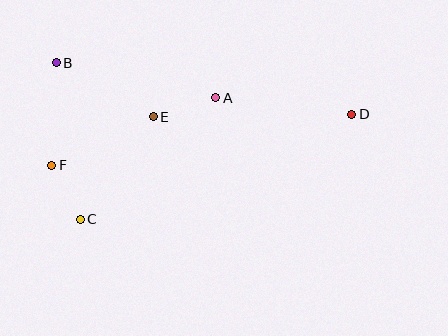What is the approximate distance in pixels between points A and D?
The distance between A and D is approximately 137 pixels.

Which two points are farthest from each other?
Points D and F are farthest from each other.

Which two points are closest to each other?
Points C and F are closest to each other.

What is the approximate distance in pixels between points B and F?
The distance between B and F is approximately 102 pixels.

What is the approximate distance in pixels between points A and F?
The distance between A and F is approximately 177 pixels.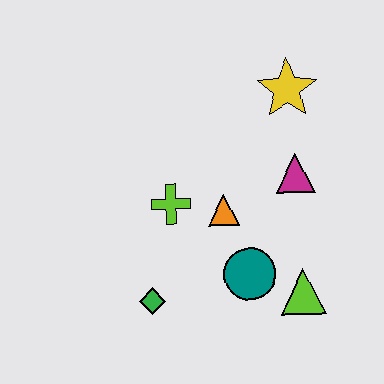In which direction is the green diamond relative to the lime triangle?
The green diamond is to the left of the lime triangle.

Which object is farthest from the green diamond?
The yellow star is farthest from the green diamond.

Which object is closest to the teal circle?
The lime triangle is closest to the teal circle.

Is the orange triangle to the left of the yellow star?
Yes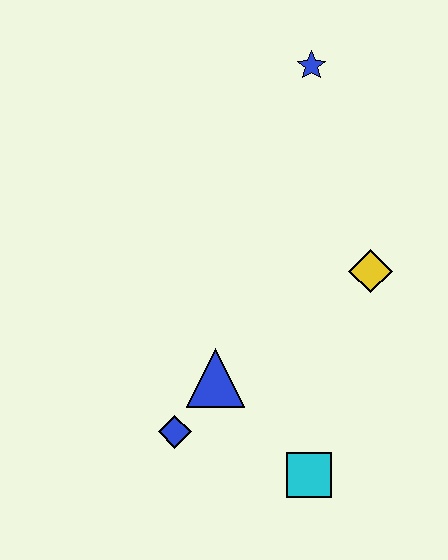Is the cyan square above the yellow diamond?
No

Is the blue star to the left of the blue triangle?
No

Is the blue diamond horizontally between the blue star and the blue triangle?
No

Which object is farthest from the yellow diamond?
The blue diamond is farthest from the yellow diamond.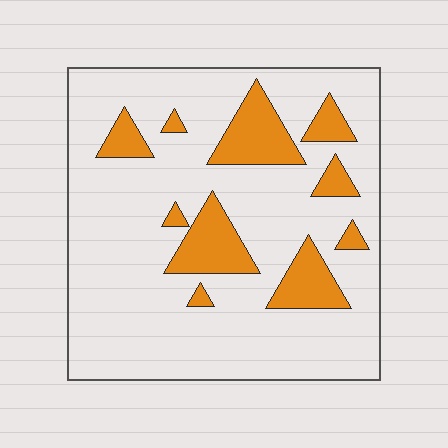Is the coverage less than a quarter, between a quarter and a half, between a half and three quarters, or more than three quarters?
Less than a quarter.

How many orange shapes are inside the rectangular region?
10.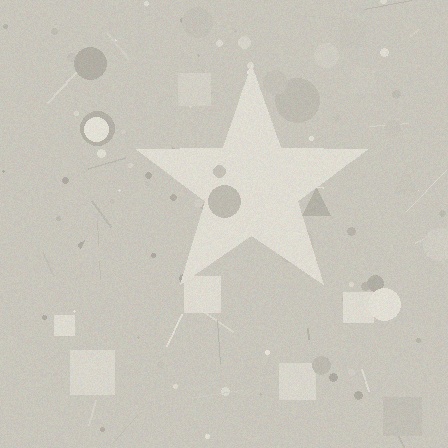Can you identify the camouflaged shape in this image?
The camouflaged shape is a star.